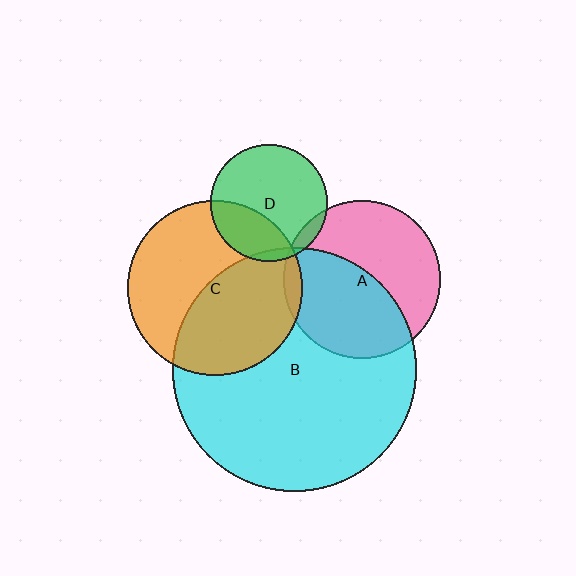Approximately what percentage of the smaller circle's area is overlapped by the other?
Approximately 5%.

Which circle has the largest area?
Circle B (cyan).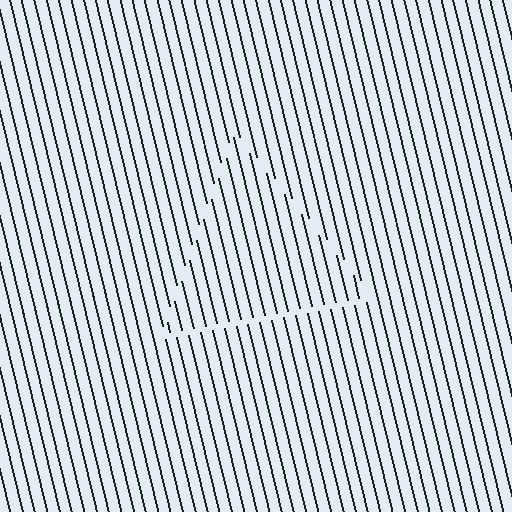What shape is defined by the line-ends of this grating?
An illusory triangle. The interior of the shape contains the same grating, shifted by half a period — the contour is defined by the phase discontinuity where line-ends from the inner and outer gratings abut.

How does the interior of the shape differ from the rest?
The interior of the shape contains the same grating, shifted by half a period — the contour is defined by the phase discontinuity where line-ends from the inner and outer gratings abut.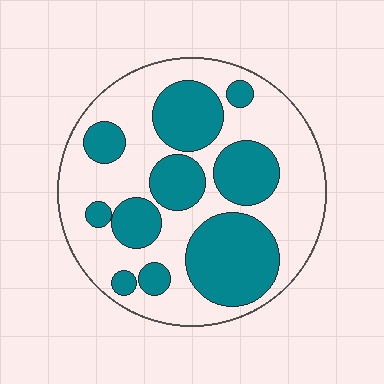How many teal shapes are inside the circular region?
10.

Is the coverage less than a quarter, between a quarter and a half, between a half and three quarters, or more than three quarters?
Between a quarter and a half.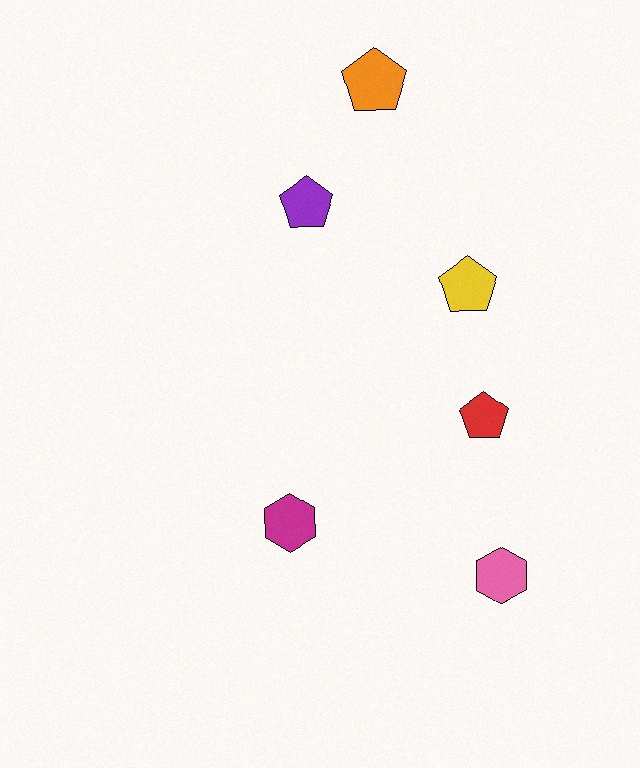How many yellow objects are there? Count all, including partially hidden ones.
There is 1 yellow object.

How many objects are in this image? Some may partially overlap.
There are 6 objects.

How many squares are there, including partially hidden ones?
There are no squares.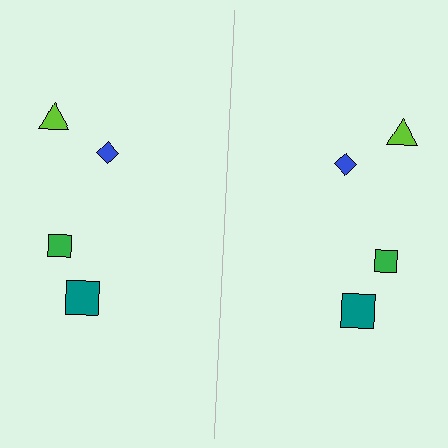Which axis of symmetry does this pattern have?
The pattern has a vertical axis of symmetry running through the center of the image.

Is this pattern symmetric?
Yes, this pattern has bilateral (reflection) symmetry.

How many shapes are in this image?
There are 8 shapes in this image.